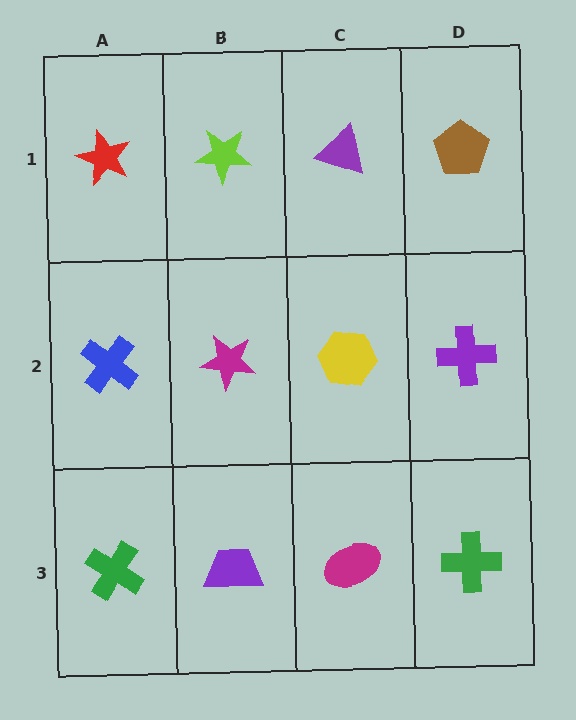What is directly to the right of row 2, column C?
A purple cross.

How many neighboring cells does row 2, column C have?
4.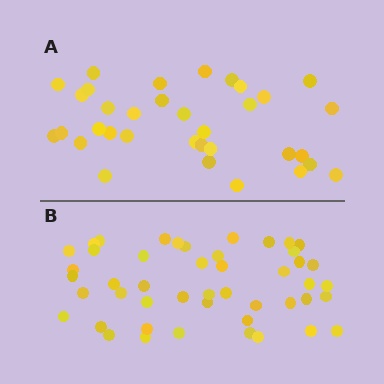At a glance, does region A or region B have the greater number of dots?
Region B (the bottom region) has more dots.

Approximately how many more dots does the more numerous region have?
Region B has approximately 15 more dots than region A.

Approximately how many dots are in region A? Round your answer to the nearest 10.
About 30 dots. (The exact count is 34, which rounds to 30.)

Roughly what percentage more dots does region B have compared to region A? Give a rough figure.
About 40% more.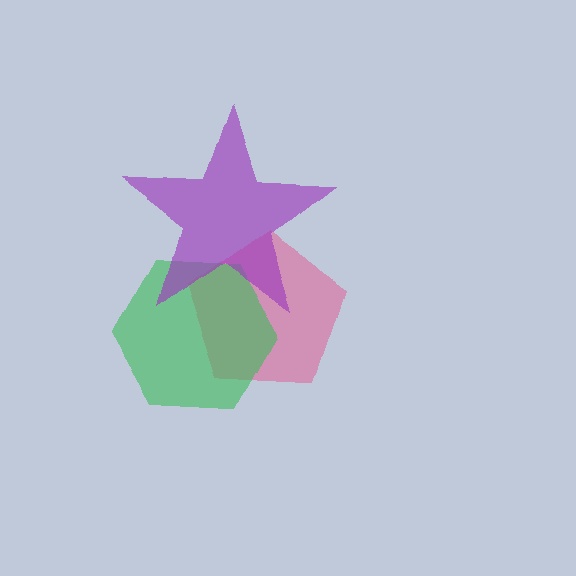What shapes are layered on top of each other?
The layered shapes are: a pink pentagon, a green hexagon, a purple star.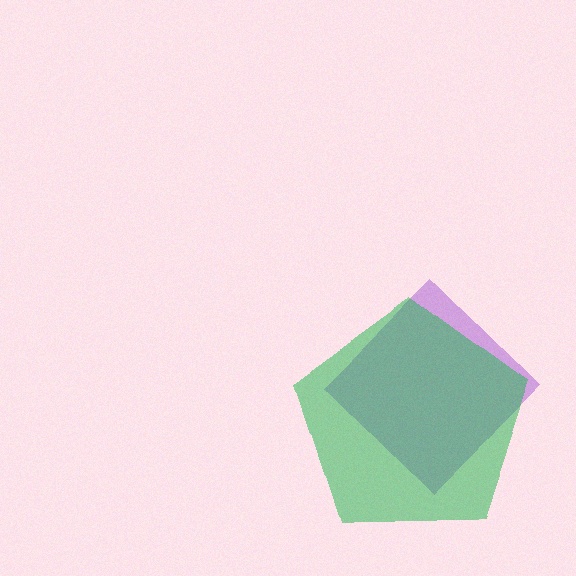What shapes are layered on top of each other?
The layered shapes are: a purple diamond, a green pentagon.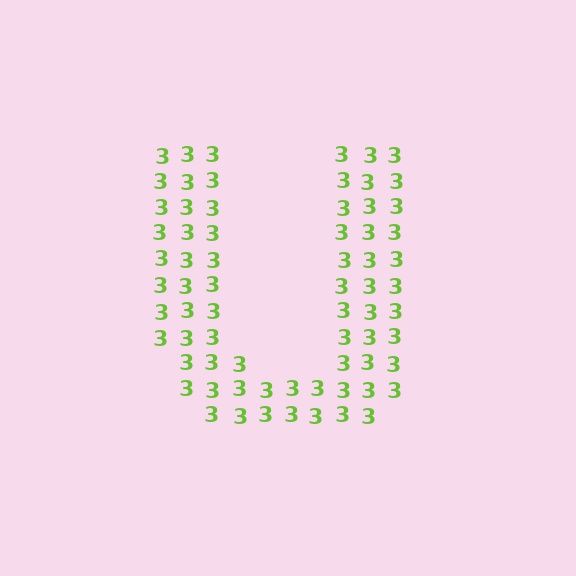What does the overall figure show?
The overall figure shows the letter U.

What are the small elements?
The small elements are digit 3's.